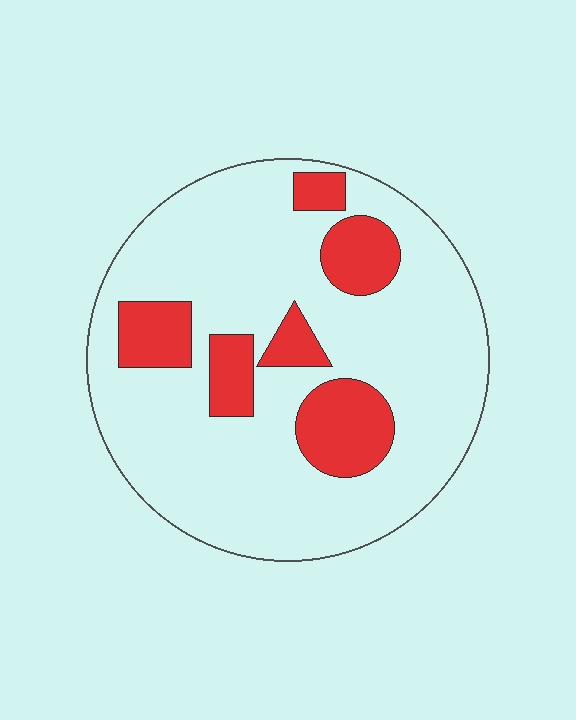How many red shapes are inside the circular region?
6.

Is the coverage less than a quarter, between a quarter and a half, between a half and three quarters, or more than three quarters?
Less than a quarter.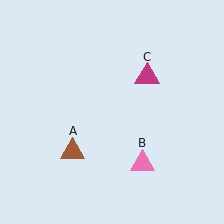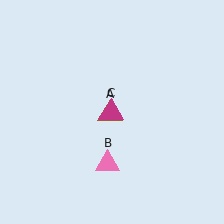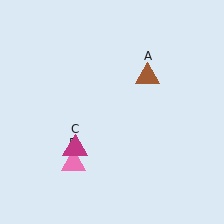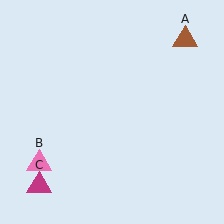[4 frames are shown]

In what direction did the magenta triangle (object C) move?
The magenta triangle (object C) moved down and to the left.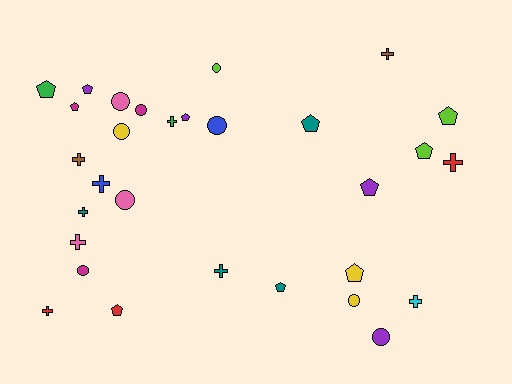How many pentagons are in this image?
There are 11 pentagons.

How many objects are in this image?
There are 30 objects.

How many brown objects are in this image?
There are 2 brown objects.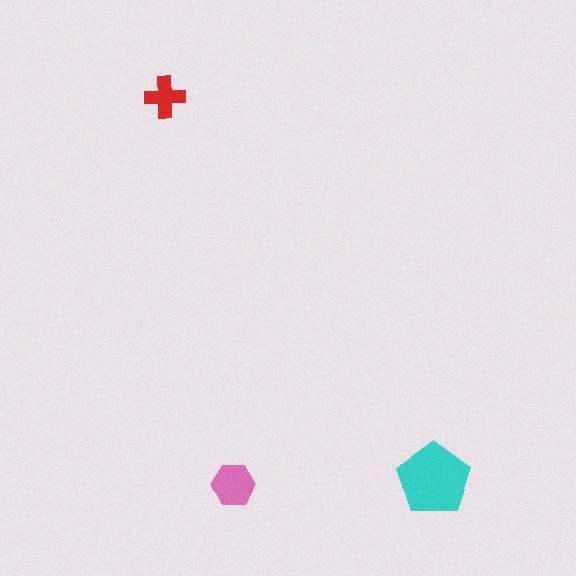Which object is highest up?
The red cross is topmost.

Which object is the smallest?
The red cross.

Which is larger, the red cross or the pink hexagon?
The pink hexagon.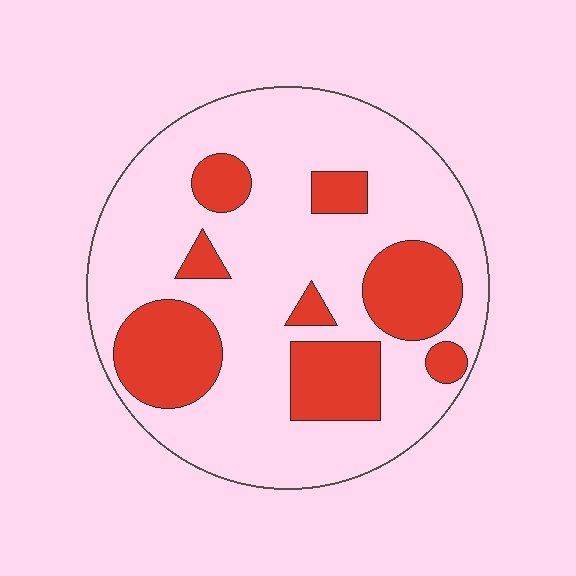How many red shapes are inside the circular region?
8.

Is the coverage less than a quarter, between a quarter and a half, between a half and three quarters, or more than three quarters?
Between a quarter and a half.